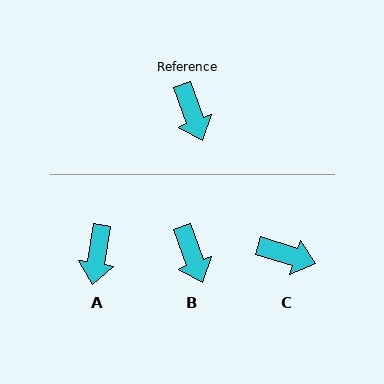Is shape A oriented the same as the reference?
No, it is off by about 29 degrees.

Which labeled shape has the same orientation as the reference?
B.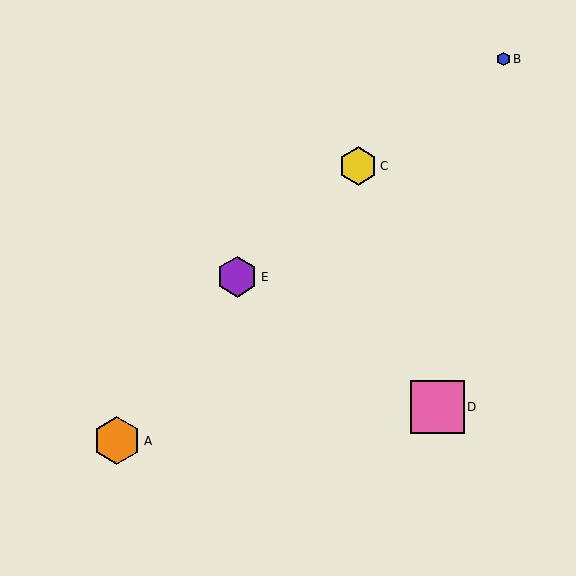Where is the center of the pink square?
The center of the pink square is at (437, 407).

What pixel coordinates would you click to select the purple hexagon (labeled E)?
Click at (237, 277) to select the purple hexagon E.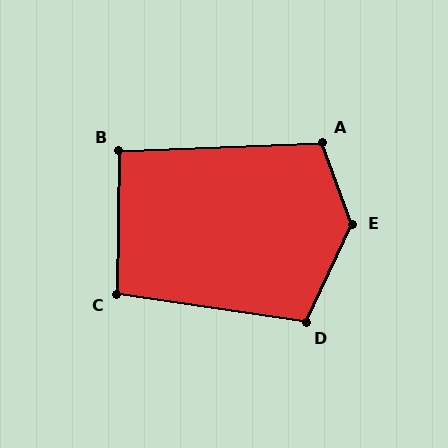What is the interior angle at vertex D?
Approximately 107 degrees (obtuse).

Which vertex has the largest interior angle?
E, at approximately 135 degrees.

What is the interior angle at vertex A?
Approximately 107 degrees (obtuse).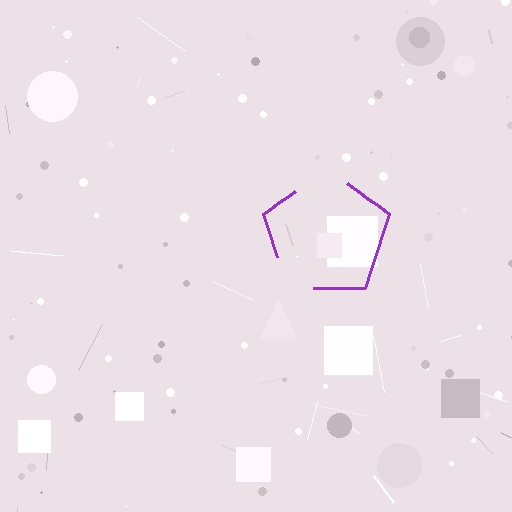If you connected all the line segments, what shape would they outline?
They would outline a pentagon.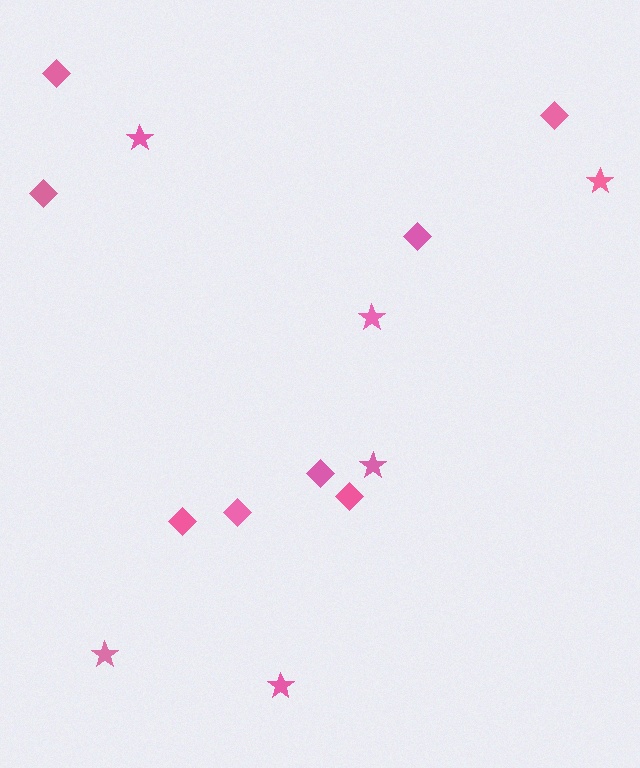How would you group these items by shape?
There are 2 groups: one group of stars (6) and one group of diamonds (8).